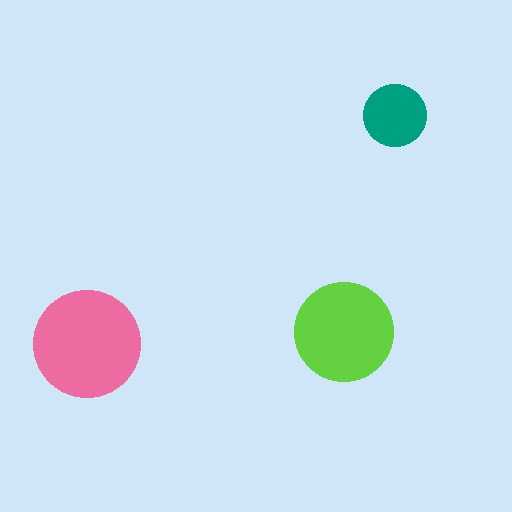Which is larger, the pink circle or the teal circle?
The pink one.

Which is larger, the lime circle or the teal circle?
The lime one.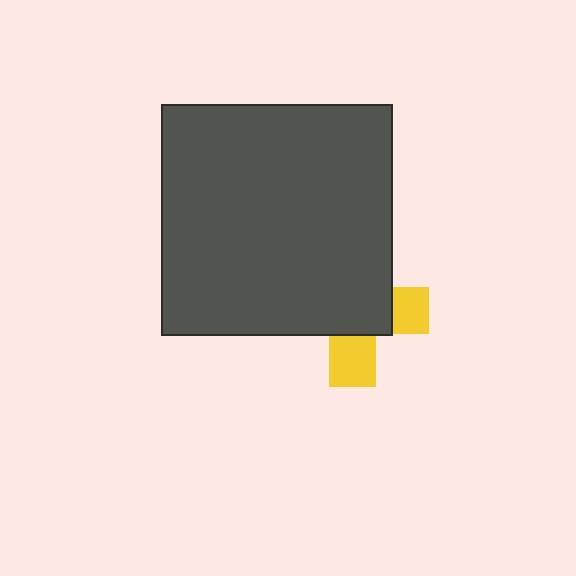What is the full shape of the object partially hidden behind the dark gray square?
The partially hidden object is a yellow cross.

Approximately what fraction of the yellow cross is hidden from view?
Roughly 66% of the yellow cross is hidden behind the dark gray square.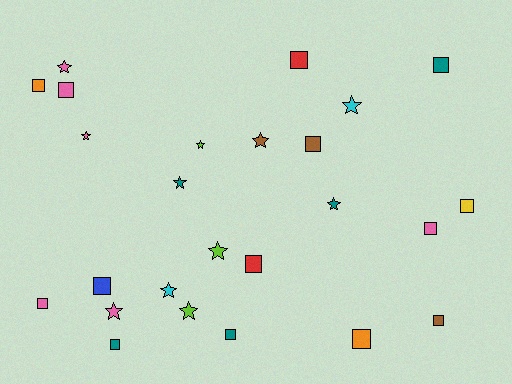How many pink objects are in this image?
There are 6 pink objects.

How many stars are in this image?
There are 11 stars.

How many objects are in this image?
There are 25 objects.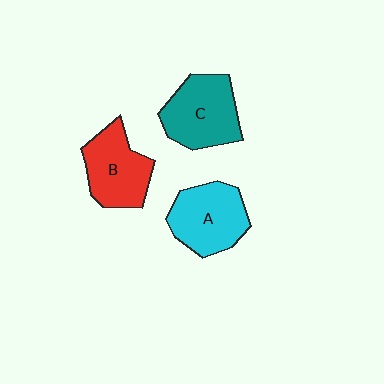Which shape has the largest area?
Shape C (teal).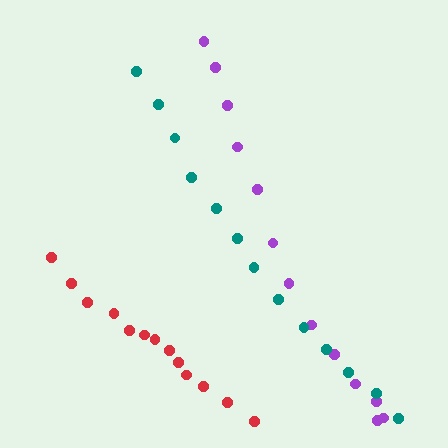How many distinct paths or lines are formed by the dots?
There are 3 distinct paths.